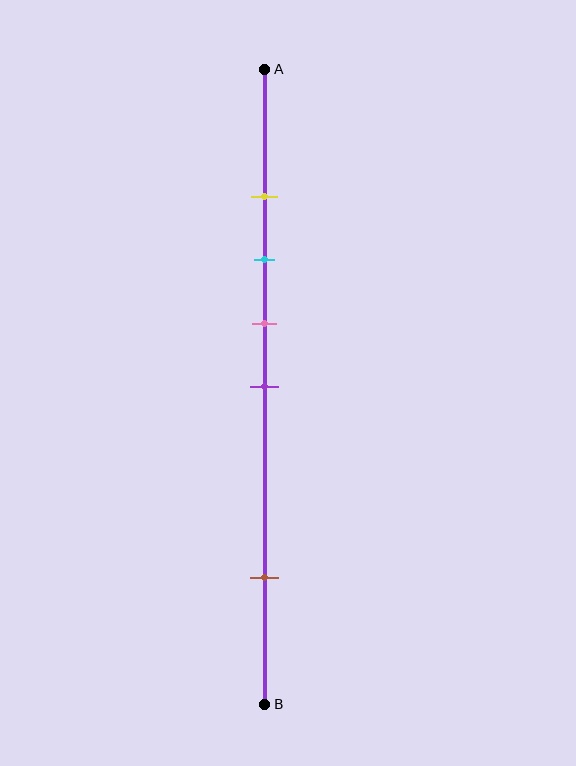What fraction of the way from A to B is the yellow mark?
The yellow mark is approximately 20% (0.2) of the way from A to B.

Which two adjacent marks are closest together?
The yellow and cyan marks are the closest adjacent pair.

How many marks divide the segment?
There are 5 marks dividing the segment.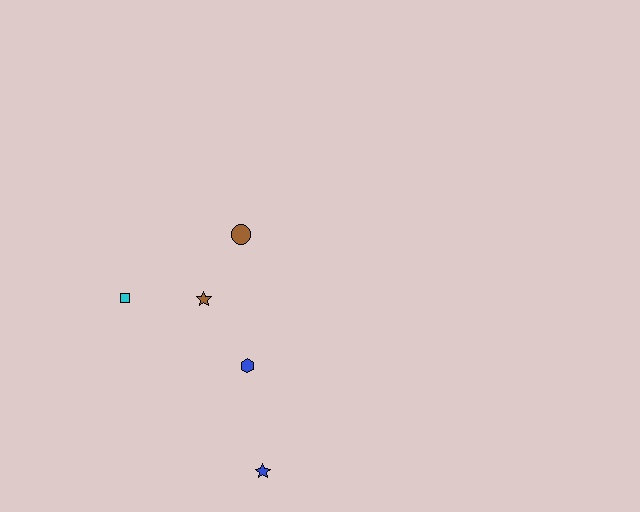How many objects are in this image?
There are 5 objects.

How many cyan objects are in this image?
There is 1 cyan object.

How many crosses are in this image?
There are no crosses.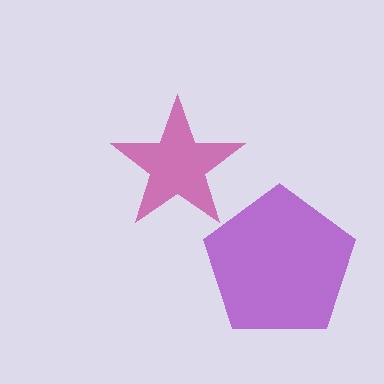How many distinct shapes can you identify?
There are 2 distinct shapes: a magenta star, a purple pentagon.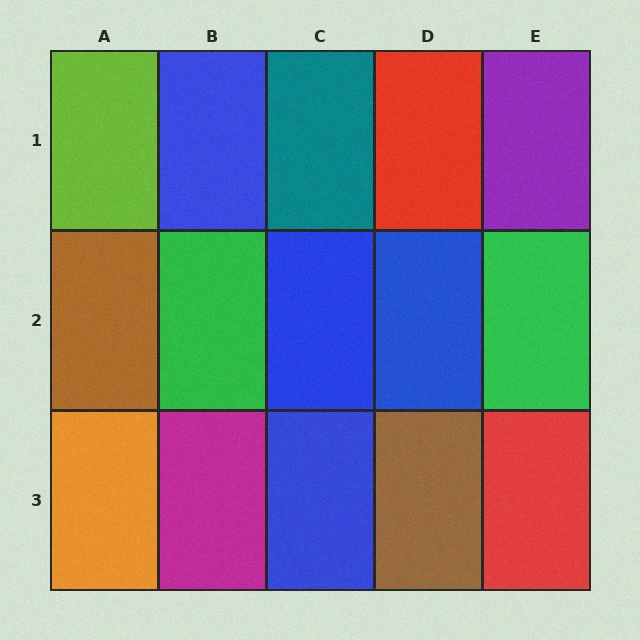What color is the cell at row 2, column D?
Blue.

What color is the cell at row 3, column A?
Orange.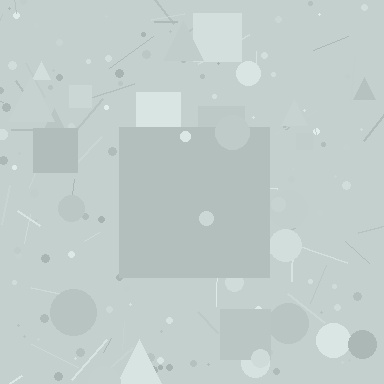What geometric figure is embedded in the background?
A square is embedded in the background.